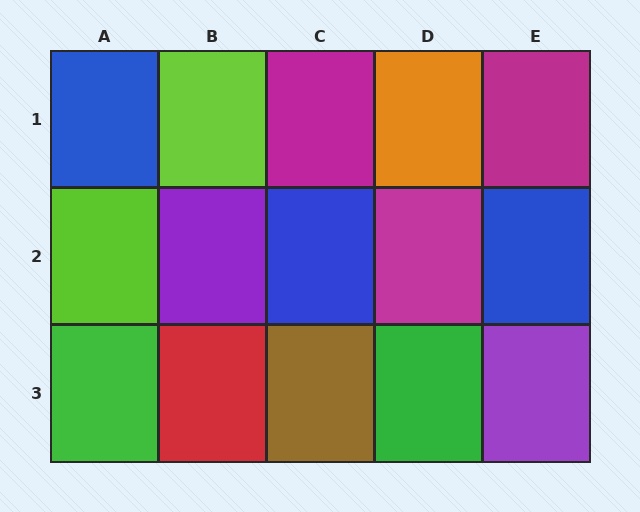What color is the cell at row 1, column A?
Blue.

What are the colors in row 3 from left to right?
Green, red, brown, green, purple.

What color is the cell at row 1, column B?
Lime.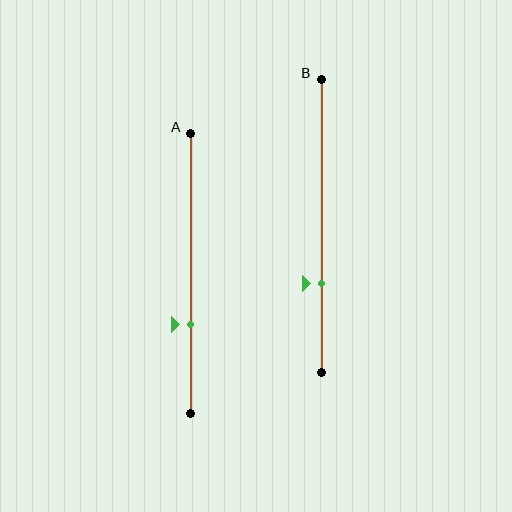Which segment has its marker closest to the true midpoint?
Segment A has its marker closest to the true midpoint.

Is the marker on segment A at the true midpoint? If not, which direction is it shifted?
No, the marker on segment A is shifted downward by about 18% of the segment length.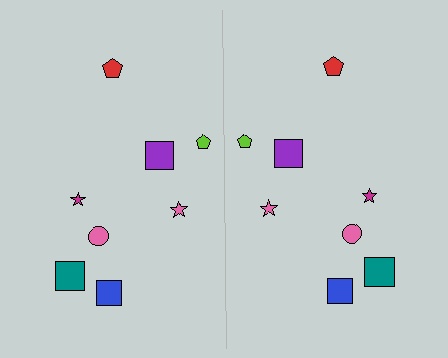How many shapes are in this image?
There are 16 shapes in this image.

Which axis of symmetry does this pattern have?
The pattern has a vertical axis of symmetry running through the center of the image.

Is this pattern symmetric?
Yes, this pattern has bilateral (reflection) symmetry.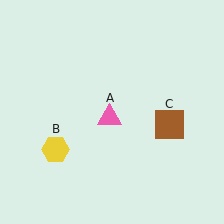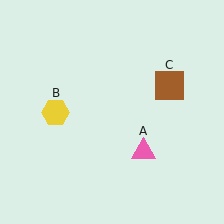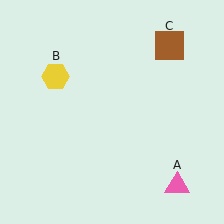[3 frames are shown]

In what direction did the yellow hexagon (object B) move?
The yellow hexagon (object B) moved up.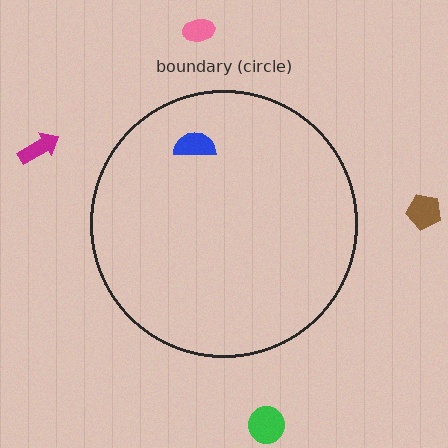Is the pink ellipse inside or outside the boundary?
Outside.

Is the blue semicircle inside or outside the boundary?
Inside.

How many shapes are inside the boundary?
1 inside, 4 outside.